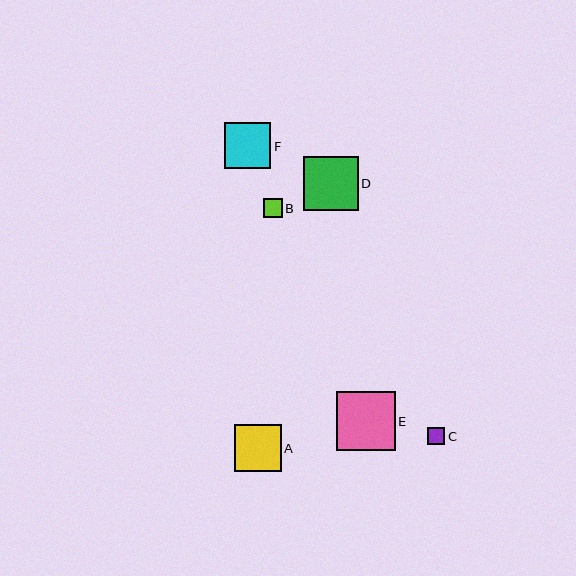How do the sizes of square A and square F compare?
Square A and square F are approximately the same size.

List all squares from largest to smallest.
From largest to smallest: E, D, A, F, B, C.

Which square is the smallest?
Square C is the smallest with a size of approximately 17 pixels.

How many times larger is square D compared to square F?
Square D is approximately 1.2 times the size of square F.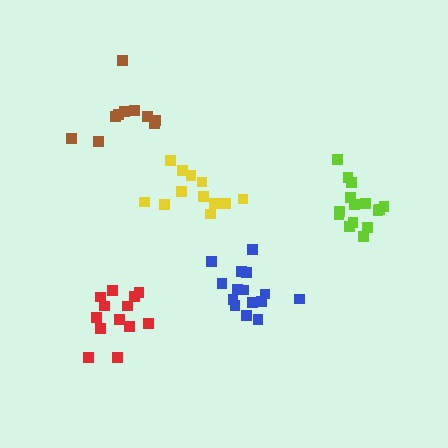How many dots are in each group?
Group 1: 15 dots, Group 2: 12 dots, Group 3: 15 dots, Group 4: 10 dots, Group 5: 13 dots (65 total).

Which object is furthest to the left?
The brown cluster is leftmost.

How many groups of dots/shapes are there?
There are 5 groups.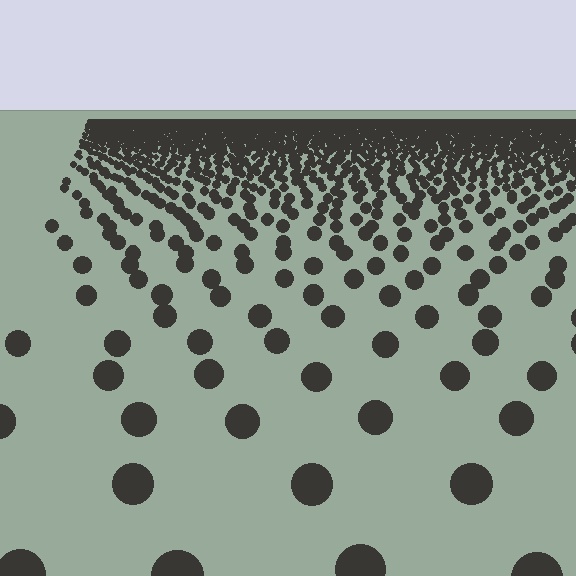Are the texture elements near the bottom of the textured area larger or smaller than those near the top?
Larger. Near the bottom, elements are closer to the viewer and appear at a bigger on-screen size.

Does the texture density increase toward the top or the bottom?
Density increases toward the top.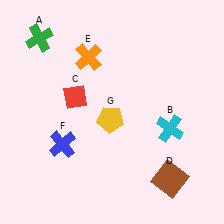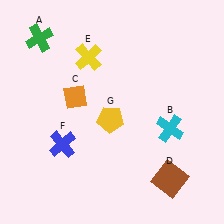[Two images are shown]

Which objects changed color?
C changed from red to orange. E changed from orange to yellow.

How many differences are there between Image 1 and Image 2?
There are 2 differences between the two images.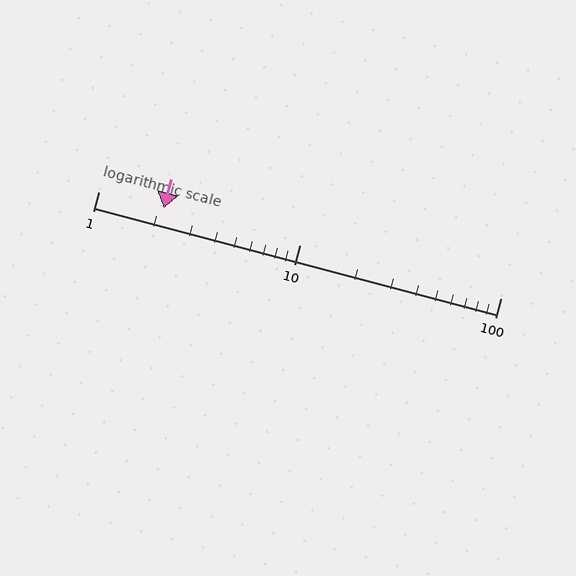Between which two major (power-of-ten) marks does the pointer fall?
The pointer is between 1 and 10.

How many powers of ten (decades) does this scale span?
The scale spans 2 decades, from 1 to 100.